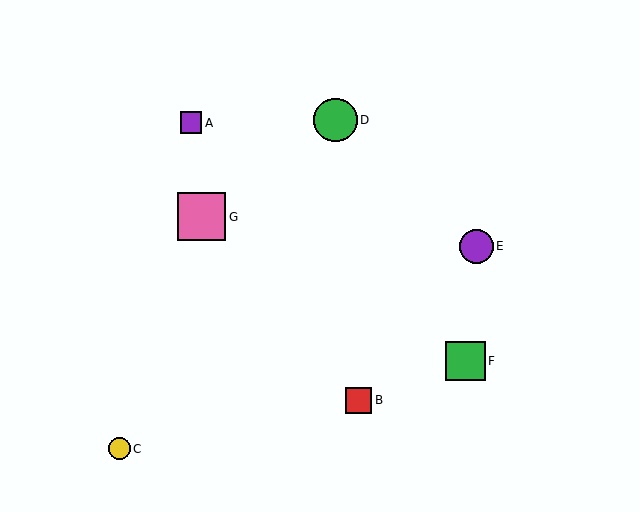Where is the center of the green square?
The center of the green square is at (465, 361).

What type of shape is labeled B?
Shape B is a red square.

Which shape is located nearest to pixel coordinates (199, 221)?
The pink square (labeled G) at (202, 217) is nearest to that location.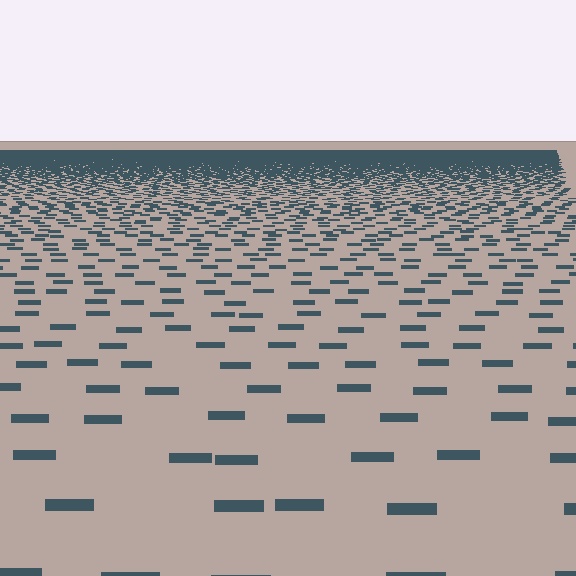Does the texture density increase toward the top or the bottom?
Density increases toward the top.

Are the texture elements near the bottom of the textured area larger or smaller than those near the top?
Larger. Near the bottom, elements are closer to the viewer and appear at a bigger on-screen size.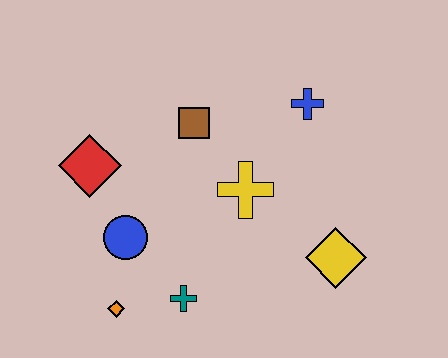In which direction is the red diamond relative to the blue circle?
The red diamond is above the blue circle.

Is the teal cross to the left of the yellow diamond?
Yes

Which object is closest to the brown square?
The yellow cross is closest to the brown square.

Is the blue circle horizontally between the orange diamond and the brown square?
Yes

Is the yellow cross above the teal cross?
Yes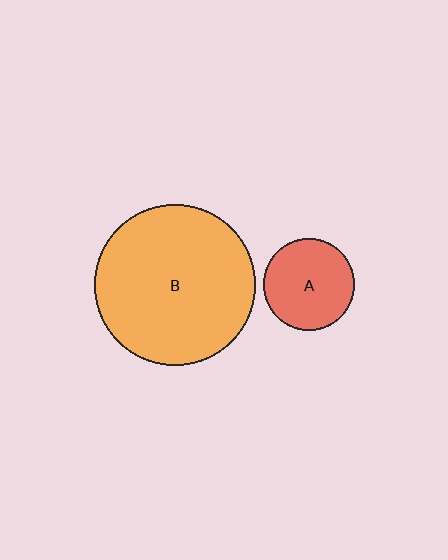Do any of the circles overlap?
No, none of the circles overlap.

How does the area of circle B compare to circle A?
Approximately 3.1 times.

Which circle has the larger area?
Circle B (orange).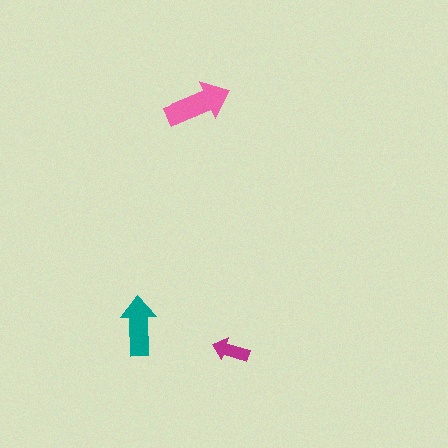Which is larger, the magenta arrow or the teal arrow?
The teal one.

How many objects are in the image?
There are 3 objects in the image.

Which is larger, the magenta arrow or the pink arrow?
The pink one.